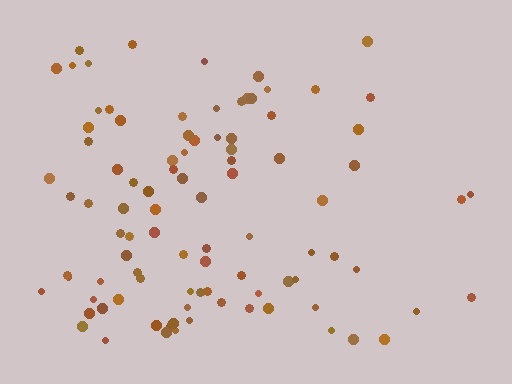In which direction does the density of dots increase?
From right to left, with the left side densest.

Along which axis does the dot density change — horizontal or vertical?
Horizontal.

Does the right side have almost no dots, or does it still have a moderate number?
Still a moderate number, just noticeably fewer than the left.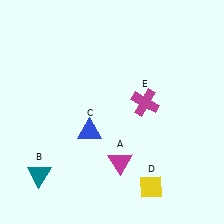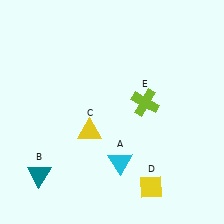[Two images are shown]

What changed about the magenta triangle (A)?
In Image 1, A is magenta. In Image 2, it changed to cyan.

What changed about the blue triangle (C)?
In Image 1, C is blue. In Image 2, it changed to yellow.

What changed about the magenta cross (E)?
In Image 1, E is magenta. In Image 2, it changed to lime.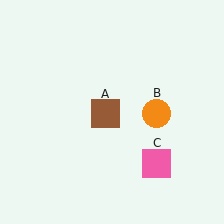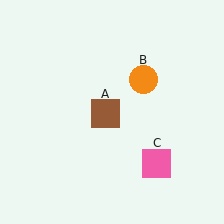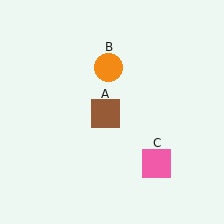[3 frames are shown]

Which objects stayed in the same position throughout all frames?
Brown square (object A) and pink square (object C) remained stationary.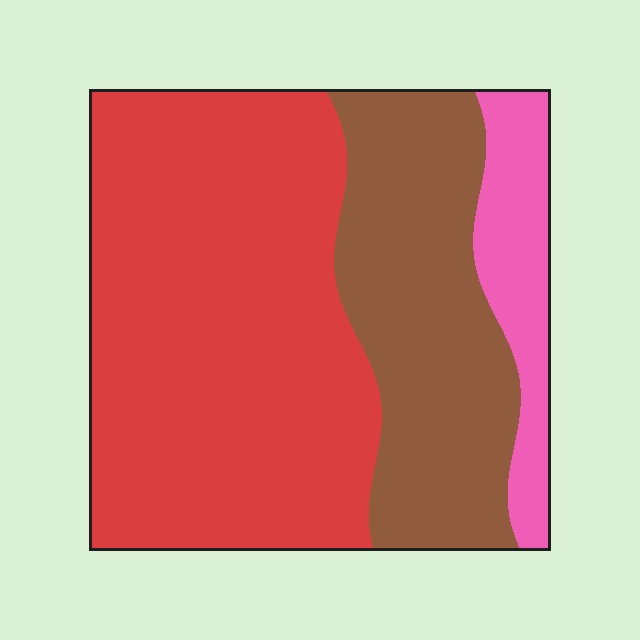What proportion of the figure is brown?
Brown covers 31% of the figure.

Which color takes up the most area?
Red, at roughly 60%.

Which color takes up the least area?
Pink, at roughly 10%.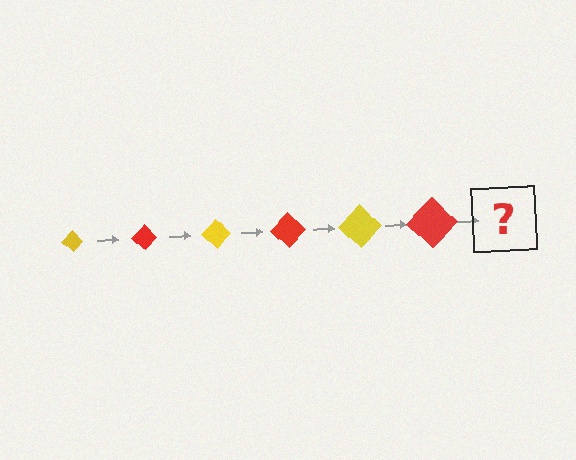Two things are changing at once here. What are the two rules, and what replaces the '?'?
The two rules are that the diamond grows larger each step and the color cycles through yellow and red. The '?' should be a yellow diamond, larger than the previous one.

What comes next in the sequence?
The next element should be a yellow diamond, larger than the previous one.